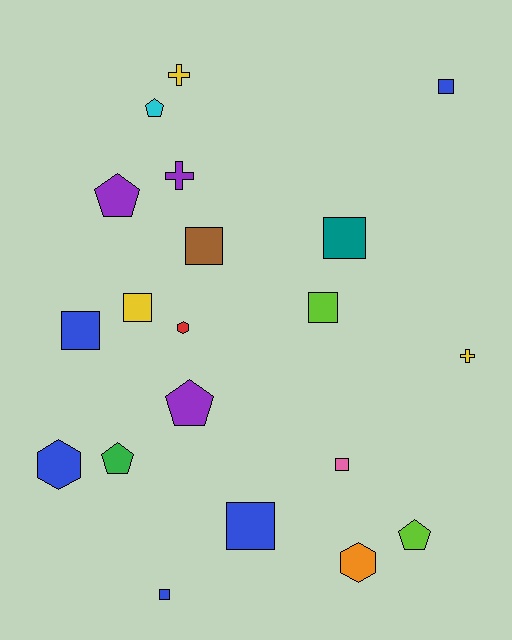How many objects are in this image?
There are 20 objects.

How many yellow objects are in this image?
There are 3 yellow objects.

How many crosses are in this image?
There are 3 crosses.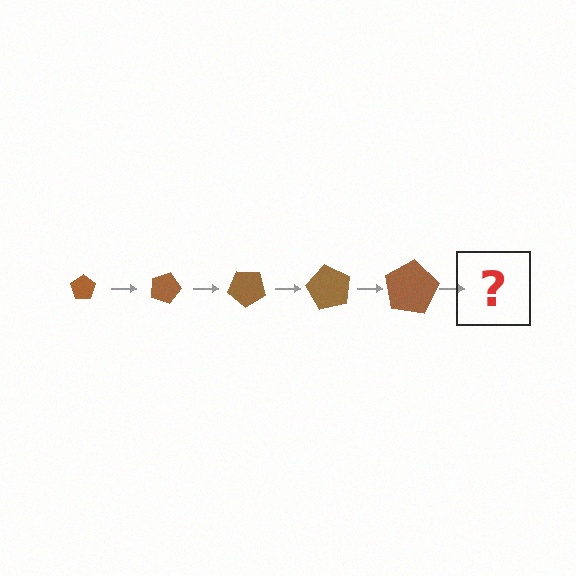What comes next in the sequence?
The next element should be a pentagon, larger than the previous one and rotated 100 degrees from the start.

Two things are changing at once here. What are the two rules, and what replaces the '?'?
The two rules are that the pentagon grows larger each step and it rotates 20 degrees each step. The '?' should be a pentagon, larger than the previous one and rotated 100 degrees from the start.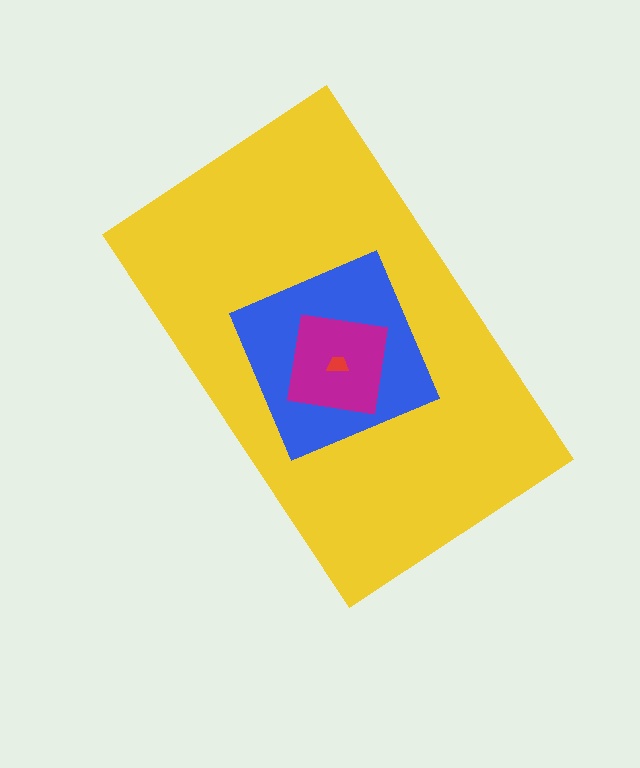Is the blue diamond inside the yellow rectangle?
Yes.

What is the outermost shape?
The yellow rectangle.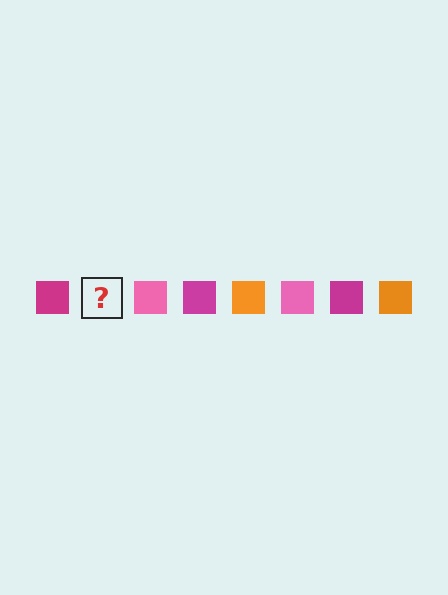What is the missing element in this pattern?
The missing element is an orange square.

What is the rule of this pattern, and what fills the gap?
The rule is that the pattern cycles through magenta, orange, pink squares. The gap should be filled with an orange square.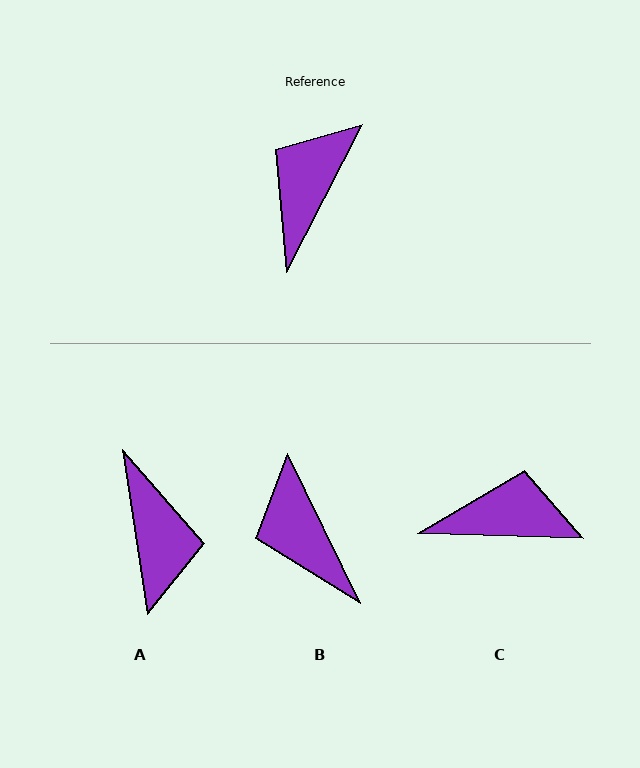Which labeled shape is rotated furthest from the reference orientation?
A, about 144 degrees away.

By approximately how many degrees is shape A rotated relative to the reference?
Approximately 144 degrees clockwise.